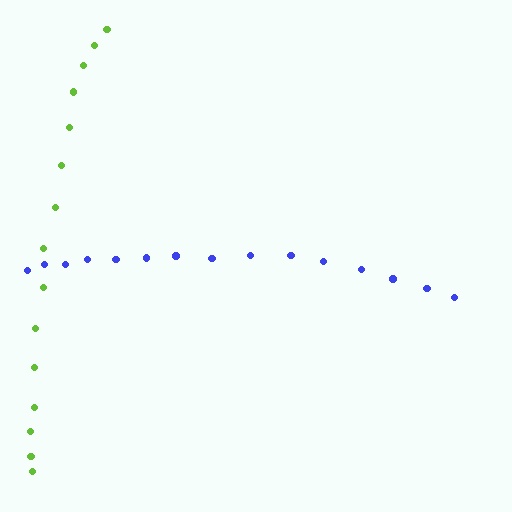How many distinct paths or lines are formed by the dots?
There are 2 distinct paths.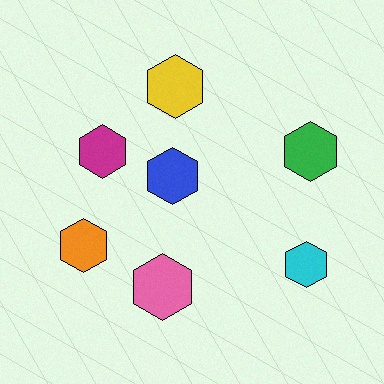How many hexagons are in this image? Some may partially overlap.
There are 7 hexagons.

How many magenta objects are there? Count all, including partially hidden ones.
There is 1 magenta object.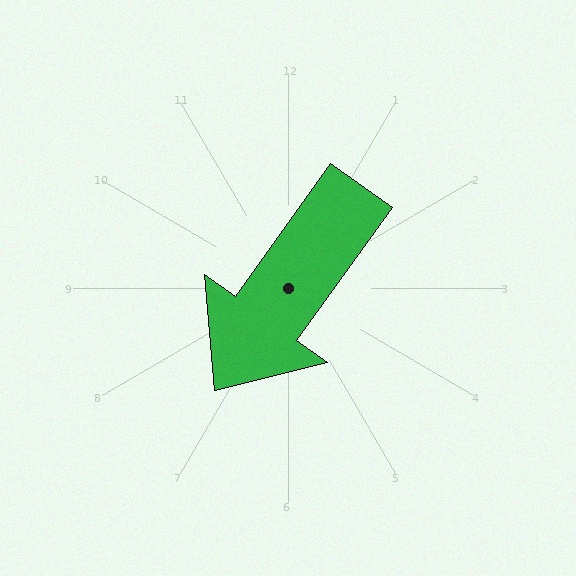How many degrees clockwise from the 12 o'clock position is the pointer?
Approximately 216 degrees.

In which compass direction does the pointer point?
Southwest.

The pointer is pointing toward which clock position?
Roughly 7 o'clock.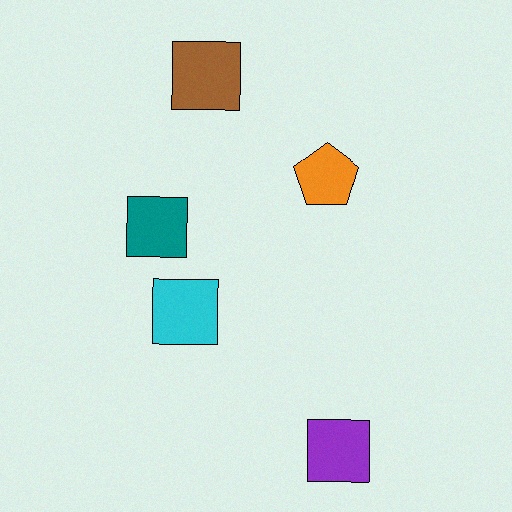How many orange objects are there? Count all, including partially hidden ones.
There is 1 orange object.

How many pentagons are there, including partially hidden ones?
There is 1 pentagon.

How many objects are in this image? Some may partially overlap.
There are 5 objects.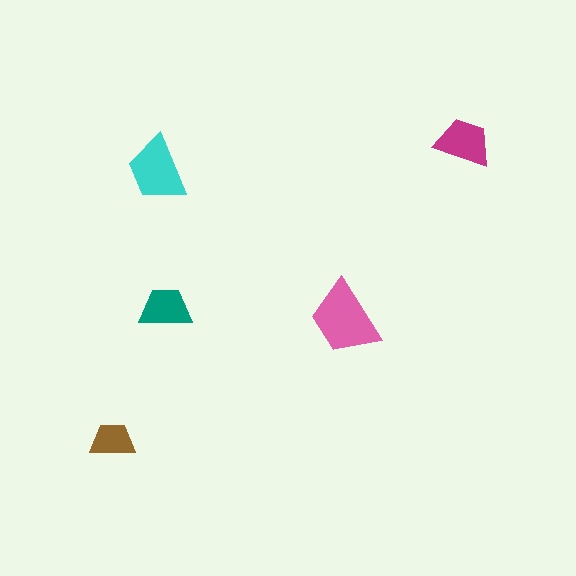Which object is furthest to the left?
The brown trapezoid is leftmost.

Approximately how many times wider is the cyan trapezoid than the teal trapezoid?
About 1.5 times wider.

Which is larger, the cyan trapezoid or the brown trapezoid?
The cyan one.